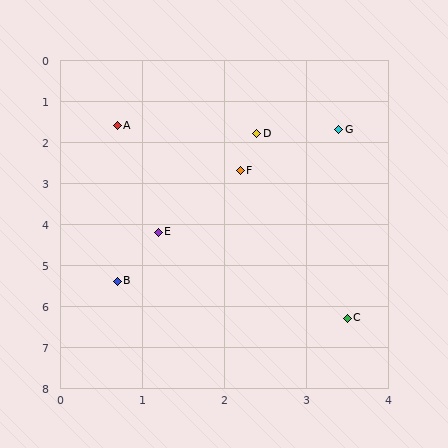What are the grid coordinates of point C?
Point C is at approximately (3.5, 6.3).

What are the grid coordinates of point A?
Point A is at approximately (0.7, 1.6).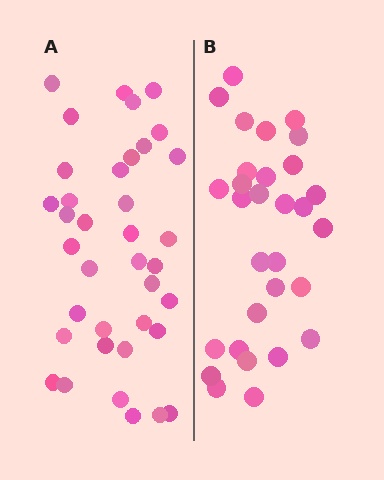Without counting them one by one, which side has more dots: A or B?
Region A (the left region) has more dots.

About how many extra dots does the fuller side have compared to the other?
Region A has roughly 8 or so more dots than region B.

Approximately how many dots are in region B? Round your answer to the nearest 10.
About 30 dots.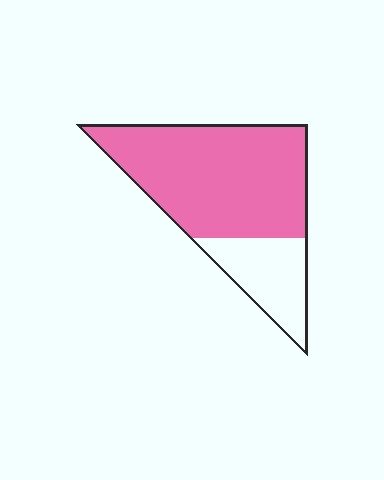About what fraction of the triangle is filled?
About three quarters (3/4).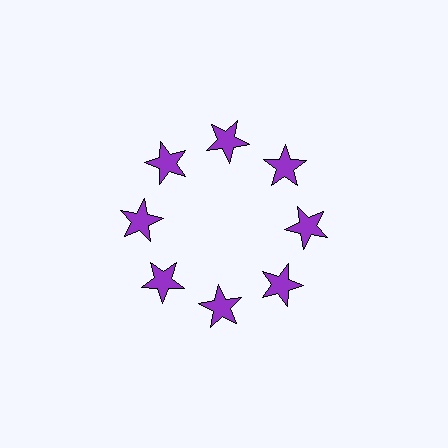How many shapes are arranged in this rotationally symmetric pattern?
There are 8 shapes, arranged in 8 groups of 1.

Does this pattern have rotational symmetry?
Yes, this pattern has 8-fold rotational symmetry. It looks the same after rotating 45 degrees around the center.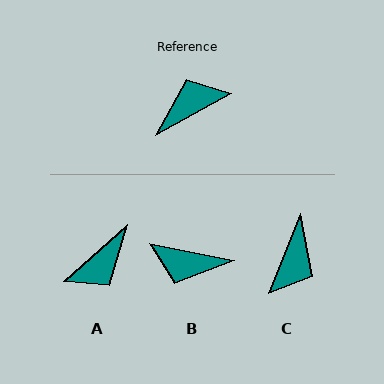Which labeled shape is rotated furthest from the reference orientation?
A, about 168 degrees away.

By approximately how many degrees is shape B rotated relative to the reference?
Approximately 139 degrees counter-clockwise.